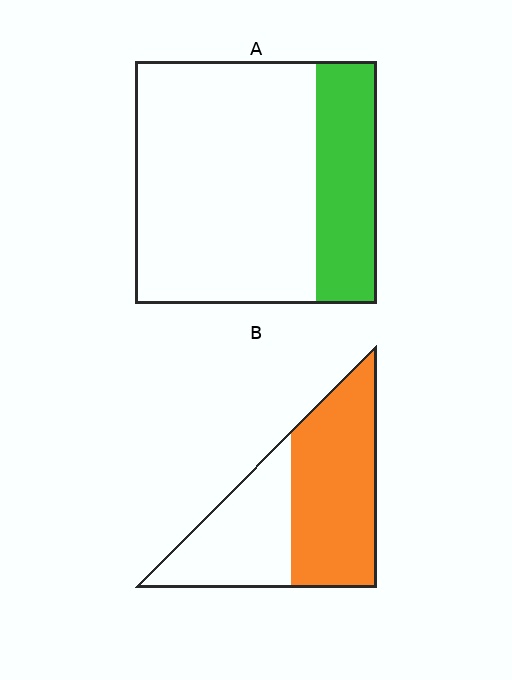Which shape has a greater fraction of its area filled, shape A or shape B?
Shape B.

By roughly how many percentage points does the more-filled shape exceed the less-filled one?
By roughly 35 percentage points (B over A).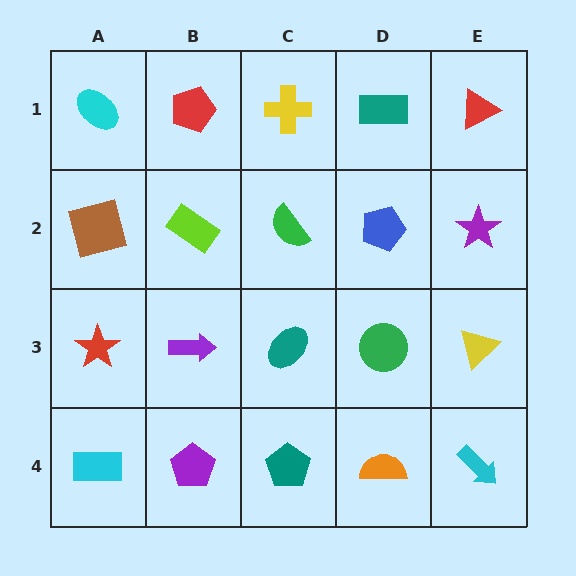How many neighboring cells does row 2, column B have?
4.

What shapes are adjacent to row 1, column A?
A brown square (row 2, column A), a red pentagon (row 1, column B).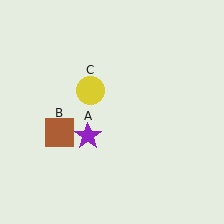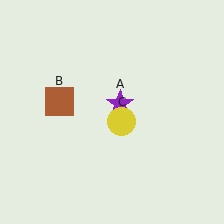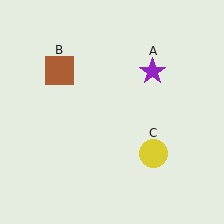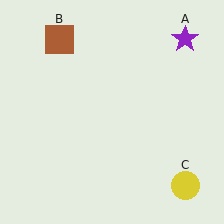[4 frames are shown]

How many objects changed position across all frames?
3 objects changed position: purple star (object A), brown square (object B), yellow circle (object C).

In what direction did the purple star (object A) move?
The purple star (object A) moved up and to the right.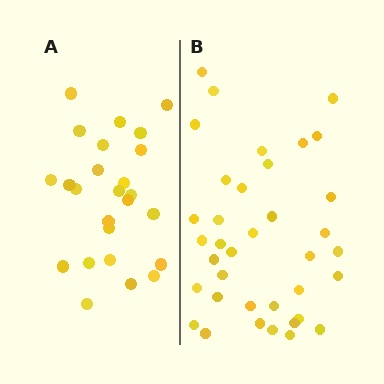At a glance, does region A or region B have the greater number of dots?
Region B (the right region) has more dots.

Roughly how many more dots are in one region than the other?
Region B has roughly 12 or so more dots than region A.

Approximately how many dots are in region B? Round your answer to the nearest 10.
About 40 dots. (The exact count is 37, which rounds to 40.)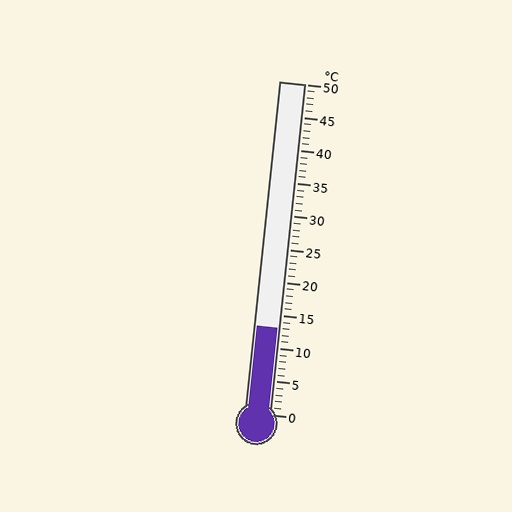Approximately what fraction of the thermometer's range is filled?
The thermometer is filled to approximately 25% of its range.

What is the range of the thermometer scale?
The thermometer scale ranges from 0°C to 50°C.